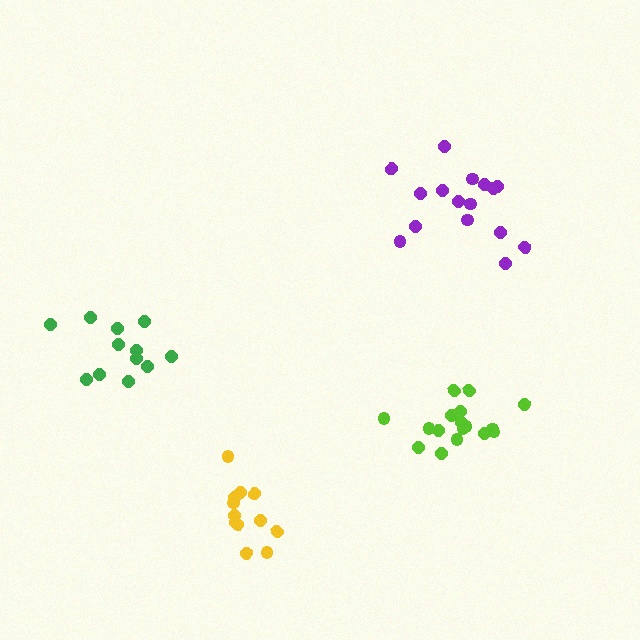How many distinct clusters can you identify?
There are 4 distinct clusters.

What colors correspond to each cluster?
The clusters are colored: green, lime, yellow, purple.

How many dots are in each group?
Group 1: 12 dots, Group 2: 17 dots, Group 3: 12 dots, Group 4: 16 dots (57 total).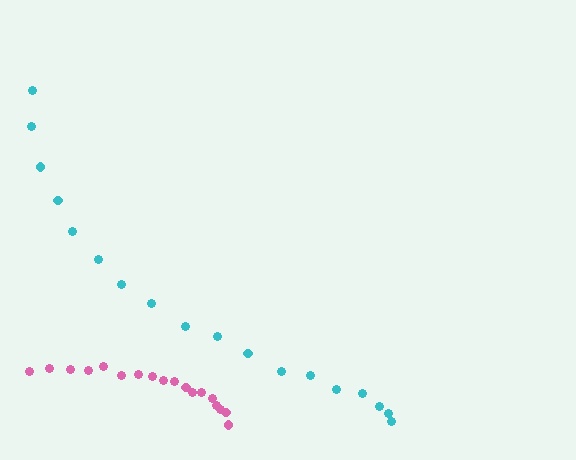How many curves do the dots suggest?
There are 2 distinct paths.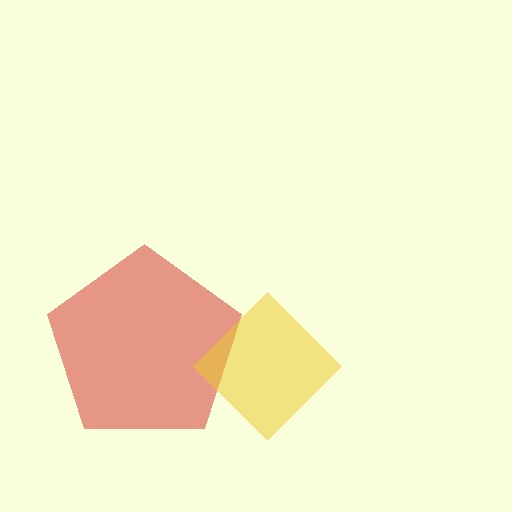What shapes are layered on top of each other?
The layered shapes are: a red pentagon, a yellow diamond.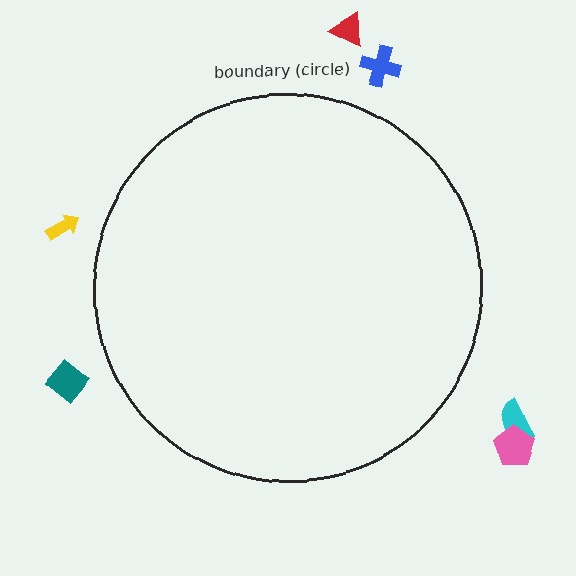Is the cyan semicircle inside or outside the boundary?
Outside.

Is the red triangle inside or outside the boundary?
Outside.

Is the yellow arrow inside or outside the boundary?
Outside.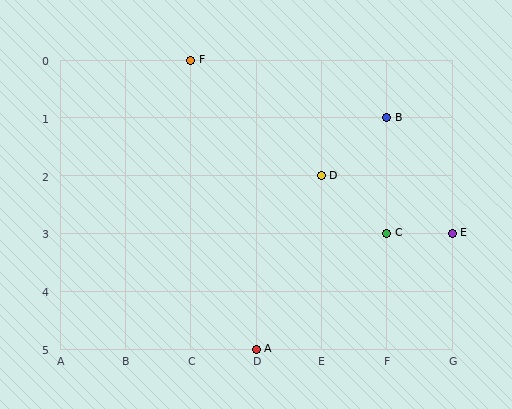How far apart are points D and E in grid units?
Points D and E are 2 columns and 1 row apart (about 2.2 grid units diagonally).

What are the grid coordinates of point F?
Point F is at grid coordinates (C, 0).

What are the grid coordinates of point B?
Point B is at grid coordinates (F, 1).